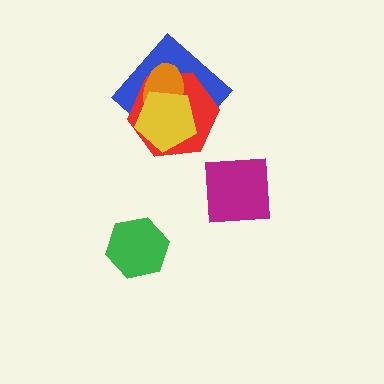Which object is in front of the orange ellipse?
The yellow pentagon is in front of the orange ellipse.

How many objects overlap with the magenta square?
0 objects overlap with the magenta square.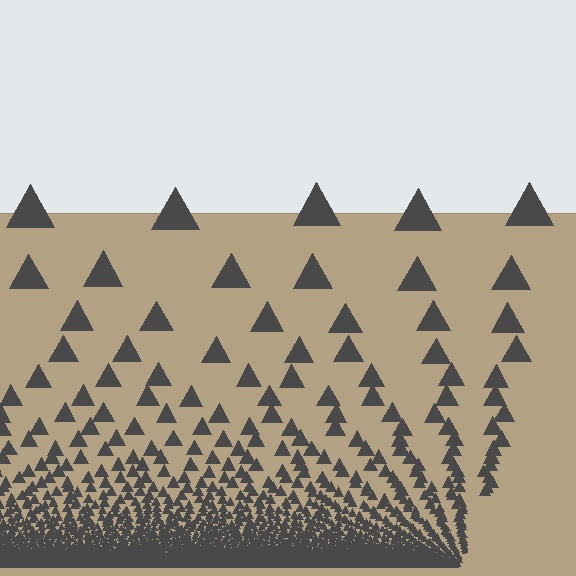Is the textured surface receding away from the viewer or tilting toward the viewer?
The surface appears to tilt toward the viewer. Texture elements get larger and sparser toward the top.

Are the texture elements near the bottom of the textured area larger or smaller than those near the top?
Smaller. The gradient is inverted — elements near the bottom are smaller and denser.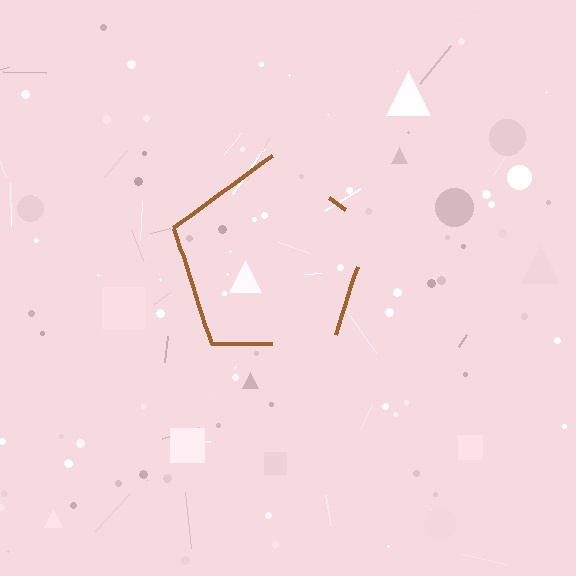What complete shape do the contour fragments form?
The contour fragments form a pentagon.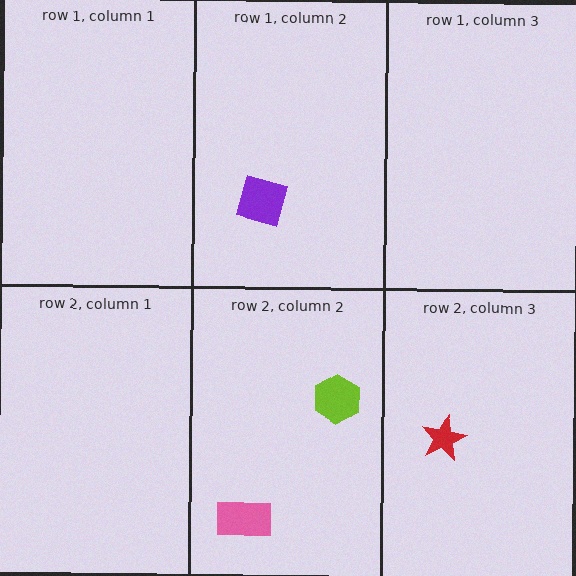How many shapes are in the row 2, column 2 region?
2.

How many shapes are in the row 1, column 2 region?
1.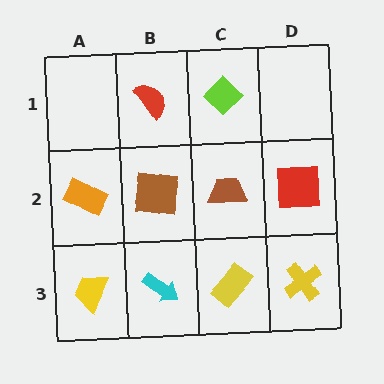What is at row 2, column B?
A brown square.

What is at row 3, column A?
A yellow trapezoid.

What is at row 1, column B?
A red semicircle.